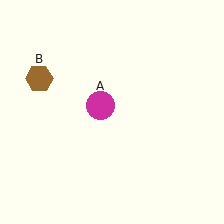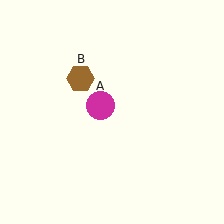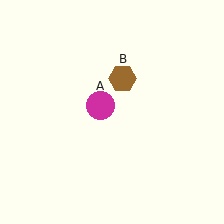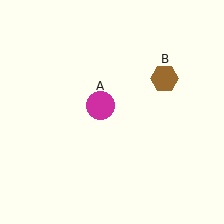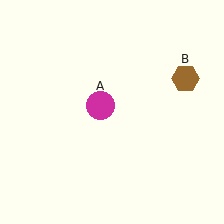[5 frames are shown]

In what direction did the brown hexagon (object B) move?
The brown hexagon (object B) moved right.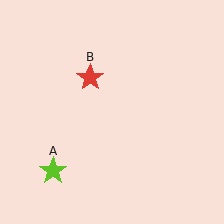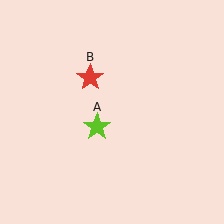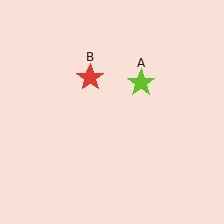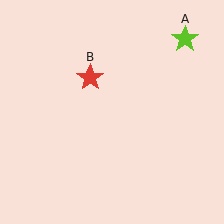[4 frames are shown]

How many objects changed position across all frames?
1 object changed position: lime star (object A).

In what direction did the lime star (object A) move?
The lime star (object A) moved up and to the right.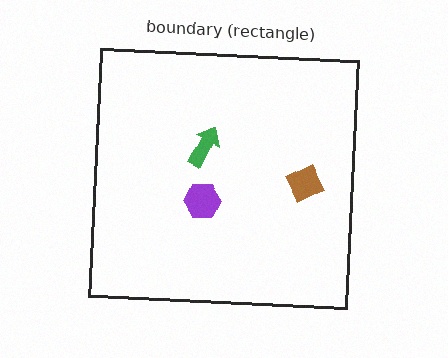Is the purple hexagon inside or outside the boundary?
Inside.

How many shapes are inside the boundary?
3 inside, 0 outside.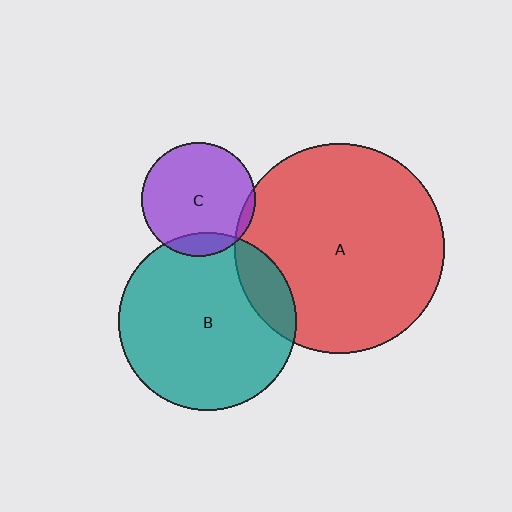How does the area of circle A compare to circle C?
Approximately 3.4 times.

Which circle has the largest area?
Circle A (red).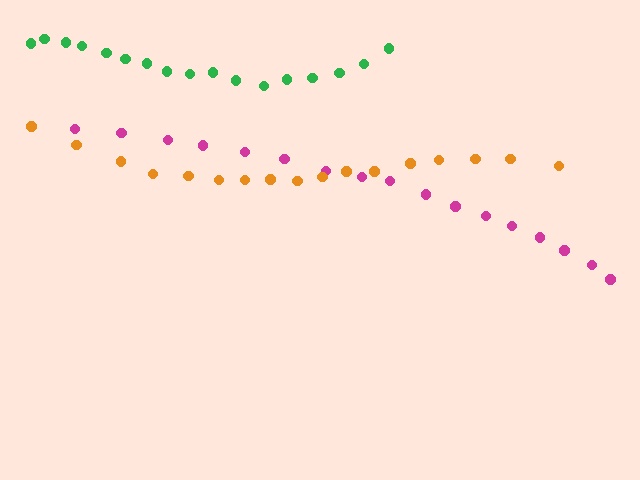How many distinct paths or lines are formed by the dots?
There are 3 distinct paths.